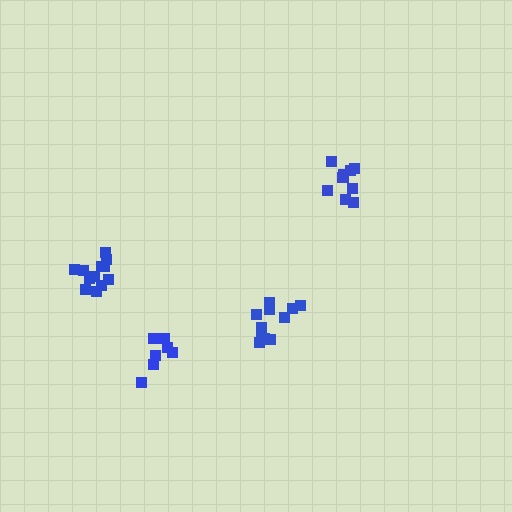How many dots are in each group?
Group 1: 7 dots, Group 2: 13 dots, Group 3: 9 dots, Group 4: 11 dots (40 total).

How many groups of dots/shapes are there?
There are 4 groups.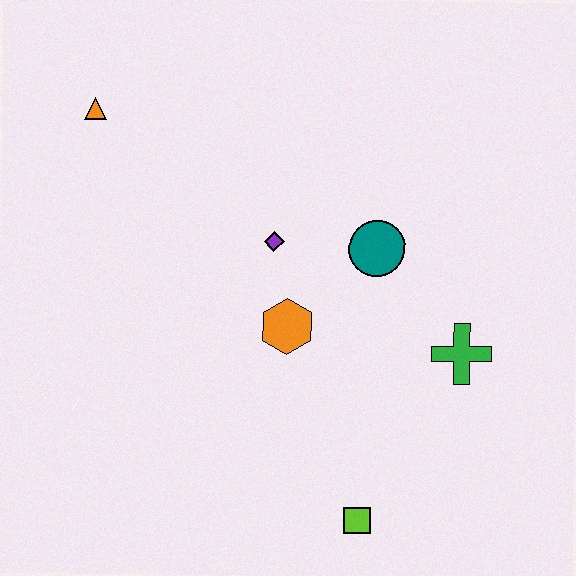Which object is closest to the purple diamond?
The orange hexagon is closest to the purple diamond.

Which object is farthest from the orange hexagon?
The orange triangle is farthest from the orange hexagon.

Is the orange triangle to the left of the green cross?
Yes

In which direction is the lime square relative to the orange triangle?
The lime square is below the orange triangle.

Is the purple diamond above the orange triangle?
No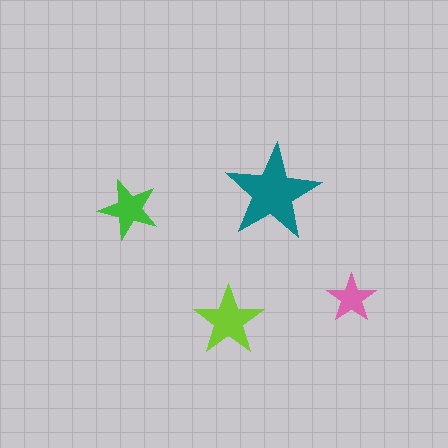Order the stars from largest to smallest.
the teal one, the lime one, the green one, the pink one.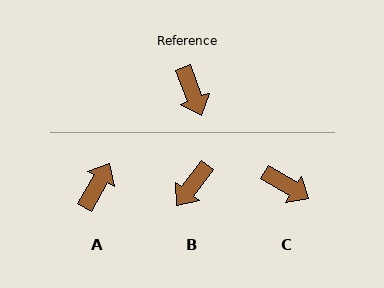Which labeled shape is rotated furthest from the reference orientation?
A, about 130 degrees away.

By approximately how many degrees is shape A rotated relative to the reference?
Approximately 130 degrees counter-clockwise.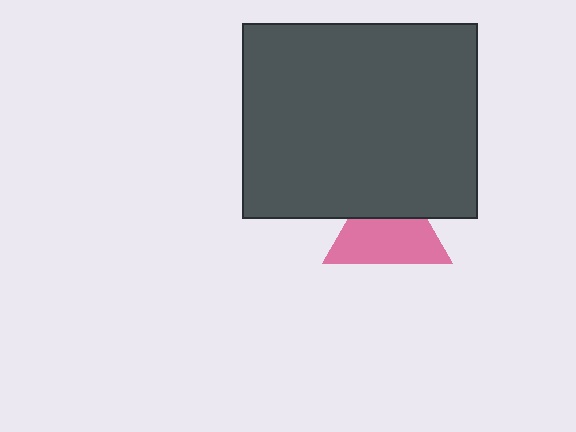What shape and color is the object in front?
The object in front is a dark gray rectangle.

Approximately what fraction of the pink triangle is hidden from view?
Roughly 38% of the pink triangle is hidden behind the dark gray rectangle.